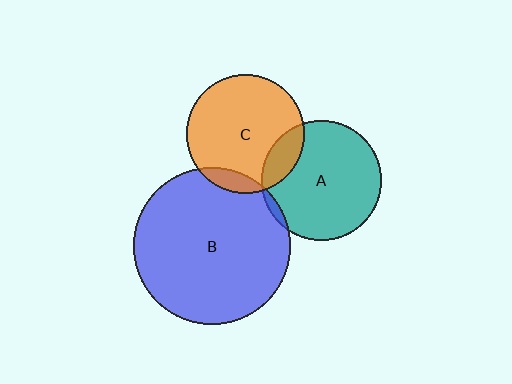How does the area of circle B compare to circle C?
Approximately 1.8 times.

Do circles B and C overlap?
Yes.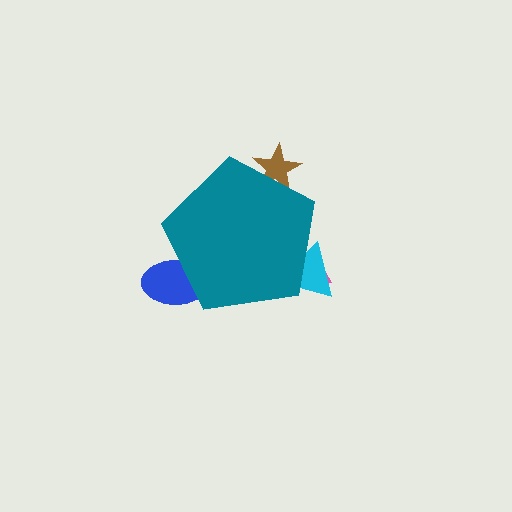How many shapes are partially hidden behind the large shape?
4 shapes are partially hidden.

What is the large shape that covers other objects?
A teal pentagon.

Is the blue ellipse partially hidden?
Yes, the blue ellipse is partially hidden behind the teal pentagon.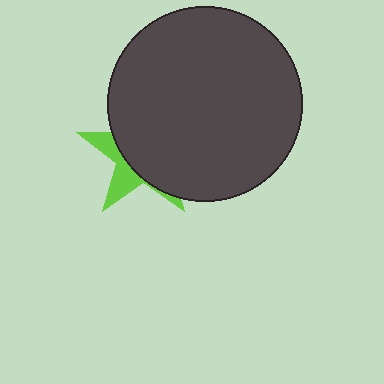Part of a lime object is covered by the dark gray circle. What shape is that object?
It is a star.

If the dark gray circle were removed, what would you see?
You would see the complete lime star.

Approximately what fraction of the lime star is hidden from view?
Roughly 69% of the lime star is hidden behind the dark gray circle.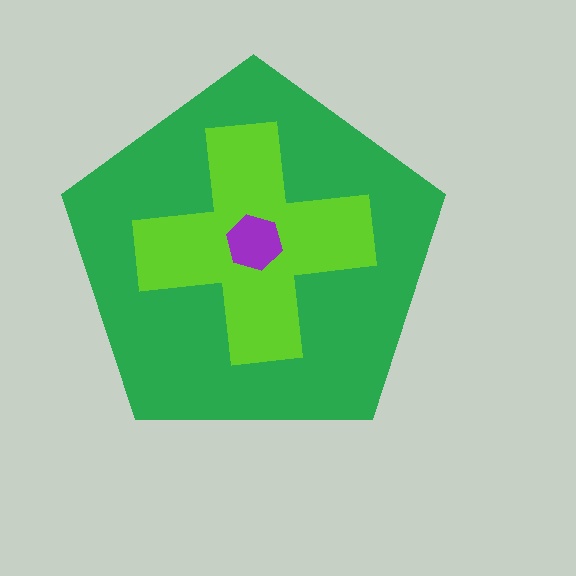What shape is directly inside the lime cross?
The purple hexagon.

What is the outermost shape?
The green pentagon.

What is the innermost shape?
The purple hexagon.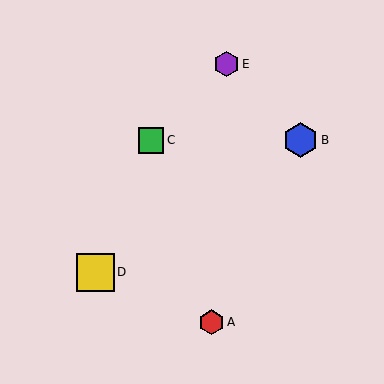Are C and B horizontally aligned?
Yes, both are at y≈140.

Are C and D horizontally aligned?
No, C is at y≈140 and D is at y≈272.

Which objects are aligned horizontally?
Objects B, C are aligned horizontally.